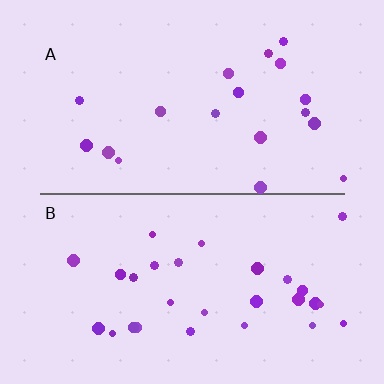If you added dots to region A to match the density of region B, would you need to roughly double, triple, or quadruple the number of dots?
Approximately double.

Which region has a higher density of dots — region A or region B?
B (the bottom).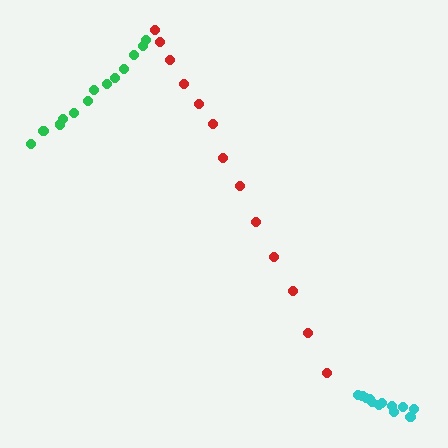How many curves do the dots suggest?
There are 3 distinct paths.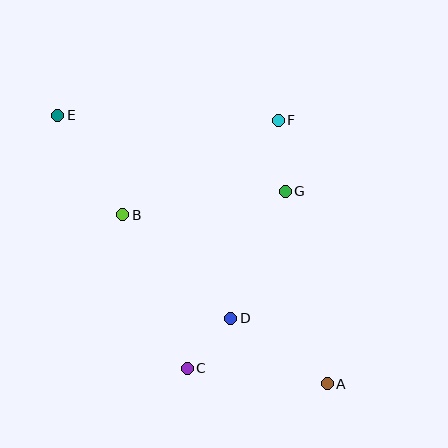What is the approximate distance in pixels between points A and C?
The distance between A and C is approximately 141 pixels.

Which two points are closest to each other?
Points C and D are closest to each other.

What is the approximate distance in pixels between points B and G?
The distance between B and G is approximately 164 pixels.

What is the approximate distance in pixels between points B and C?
The distance between B and C is approximately 167 pixels.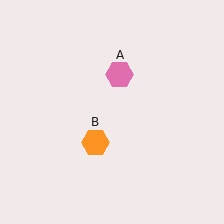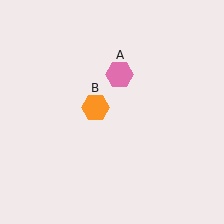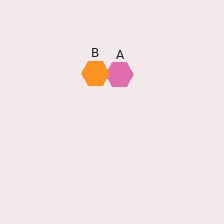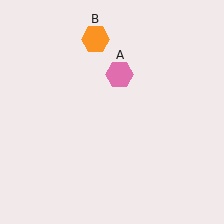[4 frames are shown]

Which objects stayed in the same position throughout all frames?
Pink hexagon (object A) remained stationary.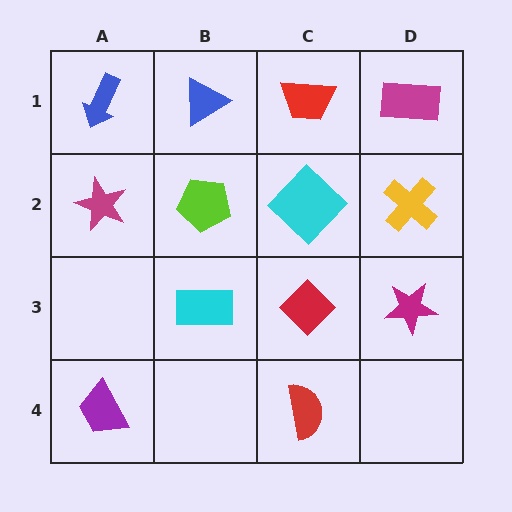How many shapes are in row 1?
4 shapes.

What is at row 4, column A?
A purple trapezoid.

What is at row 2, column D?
A yellow cross.